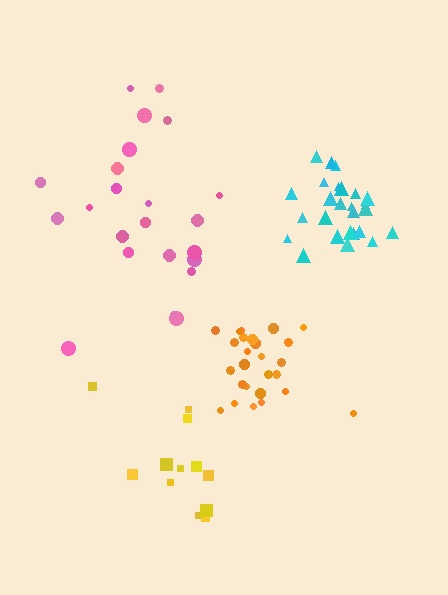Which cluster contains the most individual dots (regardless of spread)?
Cyan (27).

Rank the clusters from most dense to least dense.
cyan, orange, pink, yellow.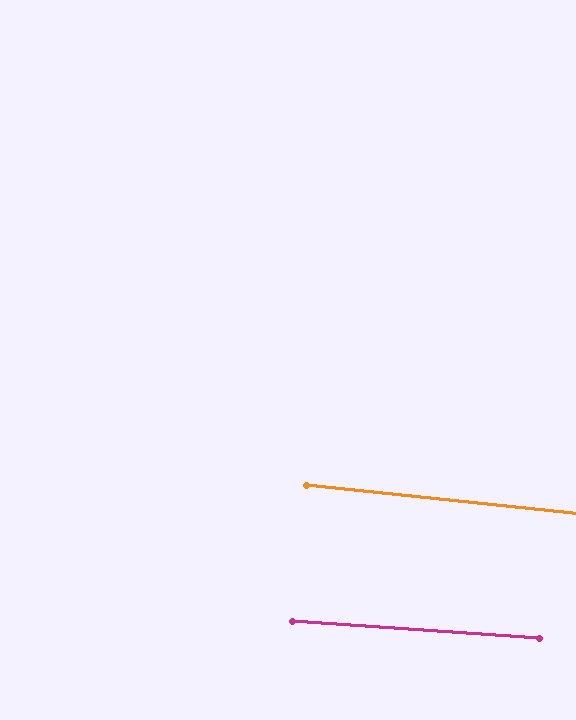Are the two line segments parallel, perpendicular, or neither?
Parallel — their directions differ by only 1.9°.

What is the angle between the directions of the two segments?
Approximately 2 degrees.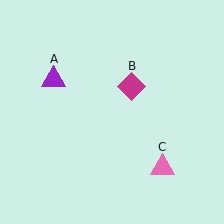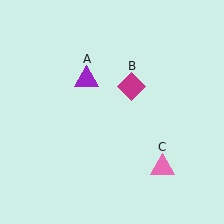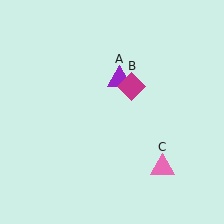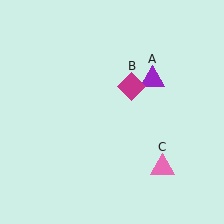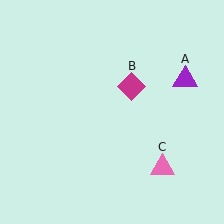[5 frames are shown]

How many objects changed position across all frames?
1 object changed position: purple triangle (object A).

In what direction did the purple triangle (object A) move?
The purple triangle (object A) moved right.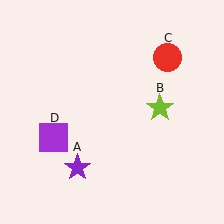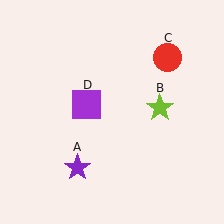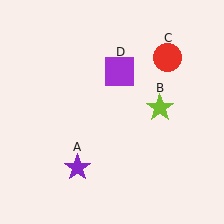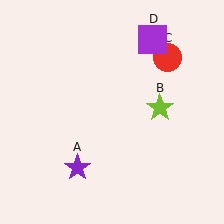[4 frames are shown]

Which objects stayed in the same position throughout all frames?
Purple star (object A) and lime star (object B) and red circle (object C) remained stationary.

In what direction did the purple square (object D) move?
The purple square (object D) moved up and to the right.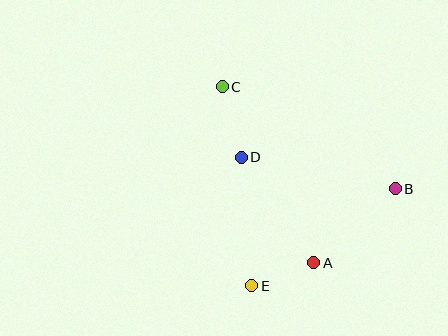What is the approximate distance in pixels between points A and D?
The distance between A and D is approximately 128 pixels.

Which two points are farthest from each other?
Points C and E are farthest from each other.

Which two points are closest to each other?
Points A and E are closest to each other.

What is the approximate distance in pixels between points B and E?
The distance between B and E is approximately 173 pixels.